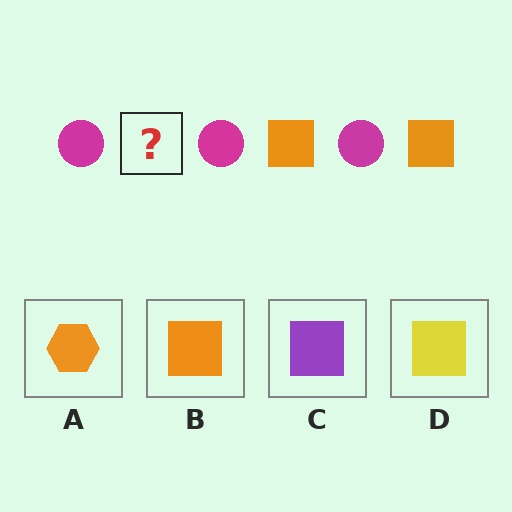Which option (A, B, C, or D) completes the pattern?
B.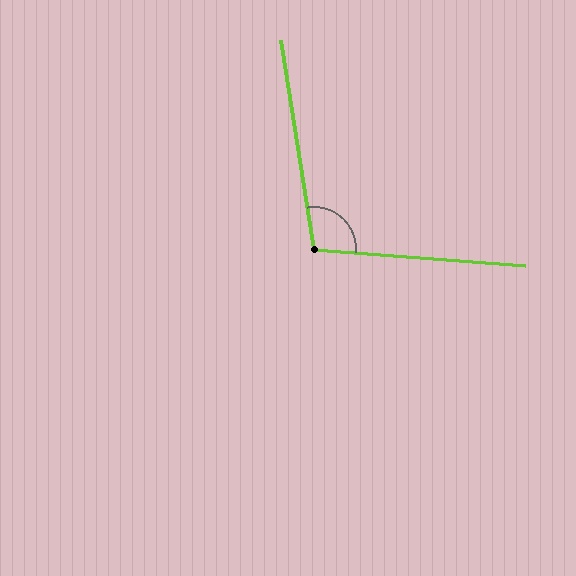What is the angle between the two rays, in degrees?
Approximately 103 degrees.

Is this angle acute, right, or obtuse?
It is obtuse.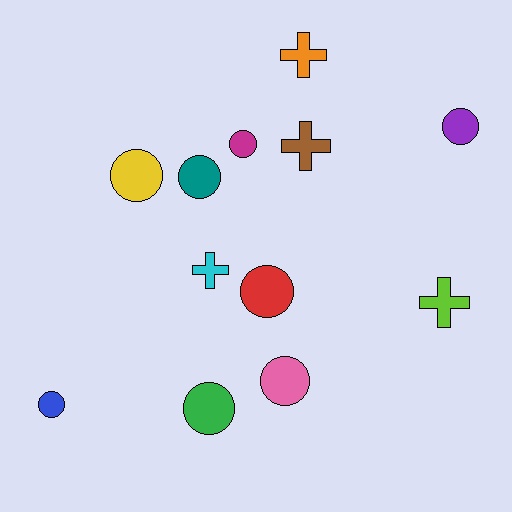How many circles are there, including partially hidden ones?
There are 8 circles.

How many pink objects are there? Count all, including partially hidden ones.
There is 1 pink object.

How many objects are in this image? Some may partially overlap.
There are 12 objects.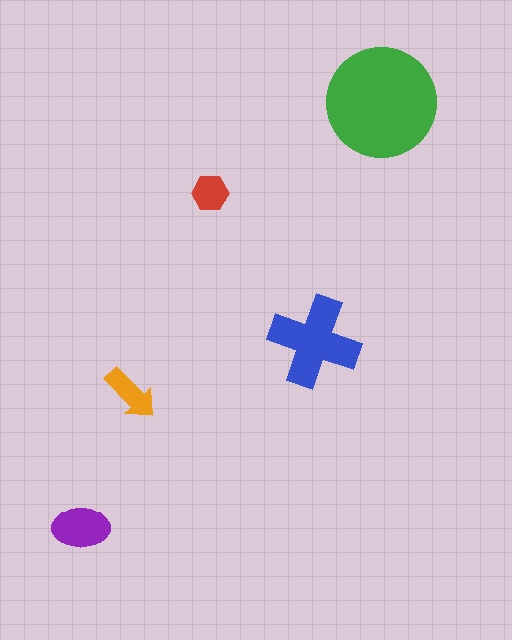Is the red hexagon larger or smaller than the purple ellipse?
Smaller.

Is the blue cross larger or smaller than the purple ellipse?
Larger.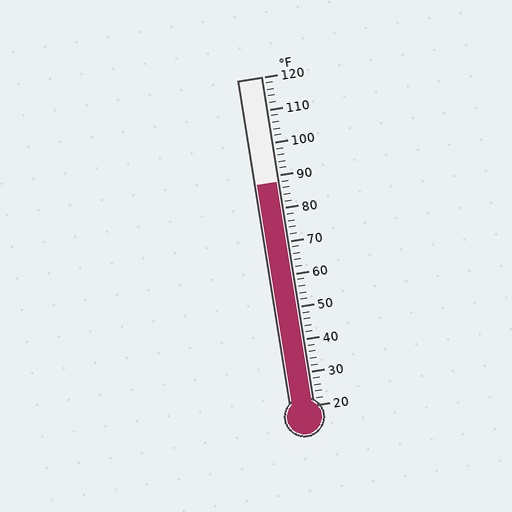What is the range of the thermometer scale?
The thermometer scale ranges from 20°F to 120°F.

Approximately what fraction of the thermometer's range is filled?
The thermometer is filled to approximately 70% of its range.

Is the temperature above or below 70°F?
The temperature is above 70°F.